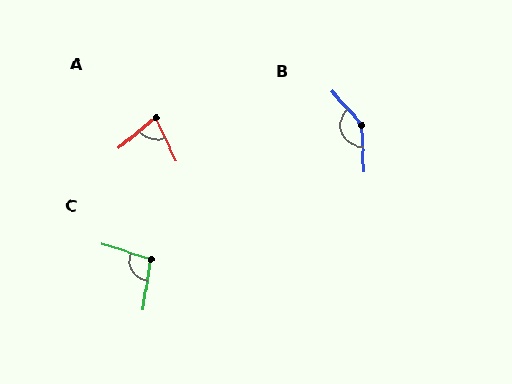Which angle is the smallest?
A, at approximately 76 degrees.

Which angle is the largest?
B, at approximately 142 degrees.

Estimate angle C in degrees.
Approximately 99 degrees.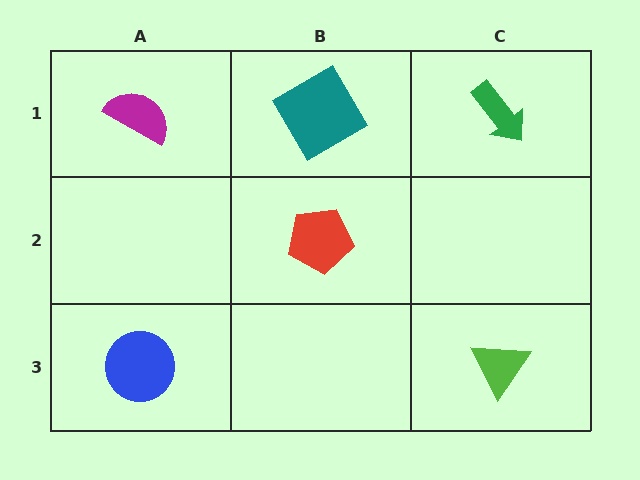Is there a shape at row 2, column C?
No, that cell is empty.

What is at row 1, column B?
A teal diamond.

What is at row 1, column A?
A magenta semicircle.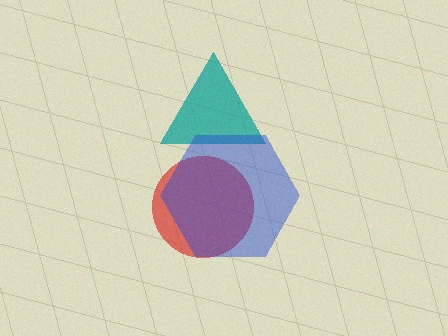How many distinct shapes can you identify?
There are 3 distinct shapes: a teal triangle, a red circle, a blue hexagon.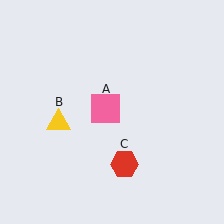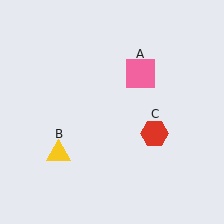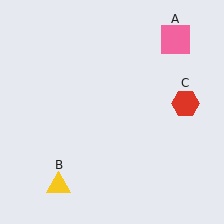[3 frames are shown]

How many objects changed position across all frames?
3 objects changed position: pink square (object A), yellow triangle (object B), red hexagon (object C).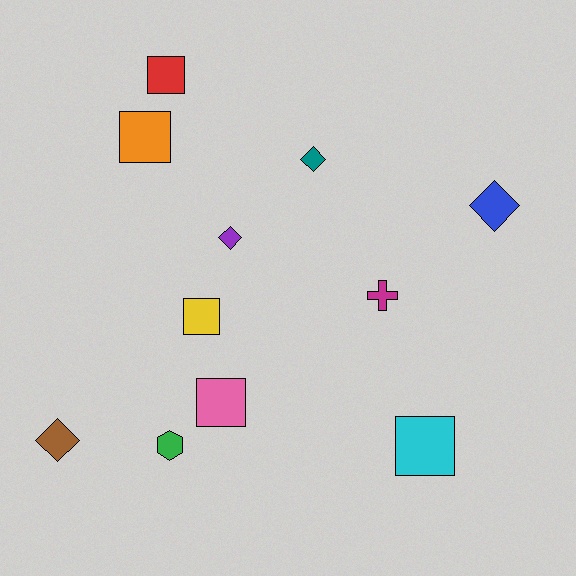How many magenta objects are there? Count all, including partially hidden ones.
There is 1 magenta object.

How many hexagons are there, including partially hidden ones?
There is 1 hexagon.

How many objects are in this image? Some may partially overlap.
There are 11 objects.